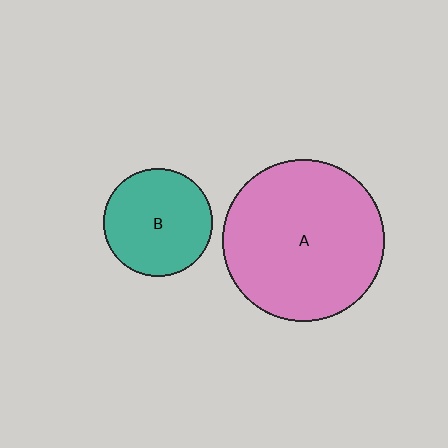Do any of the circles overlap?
No, none of the circles overlap.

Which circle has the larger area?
Circle A (pink).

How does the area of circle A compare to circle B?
Approximately 2.2 times.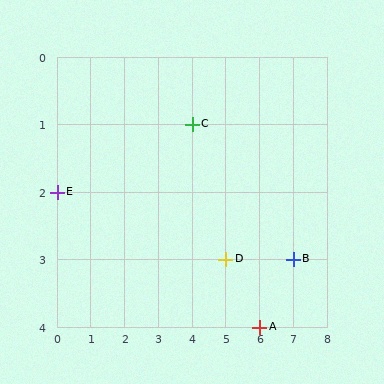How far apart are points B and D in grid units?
Points B and D are 2 columns apart.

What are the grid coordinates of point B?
Point B is at grid coordinates (7, 3).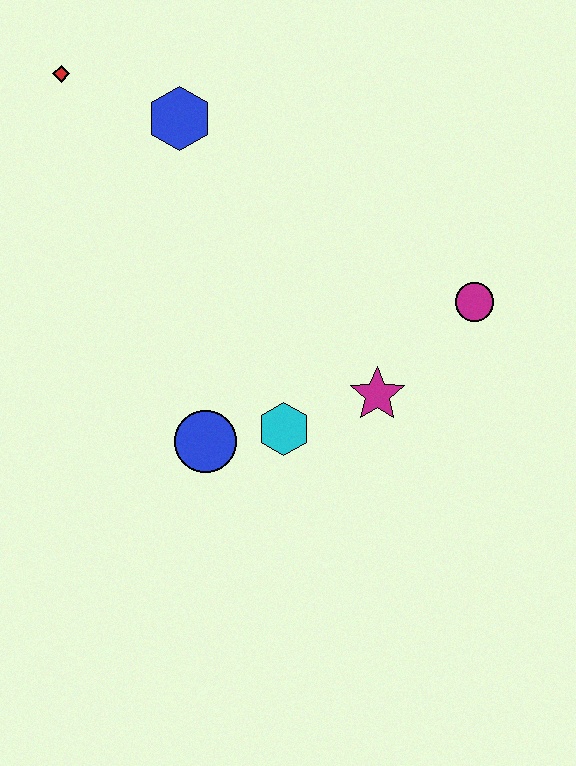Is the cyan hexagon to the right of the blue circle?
Yes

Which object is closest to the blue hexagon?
The red diamond is closest to the blue hexagon.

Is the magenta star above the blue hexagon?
No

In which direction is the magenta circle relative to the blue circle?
The magenta circle is to the right of the blue circle.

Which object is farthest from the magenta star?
The red diamond is farthest from the magenta star.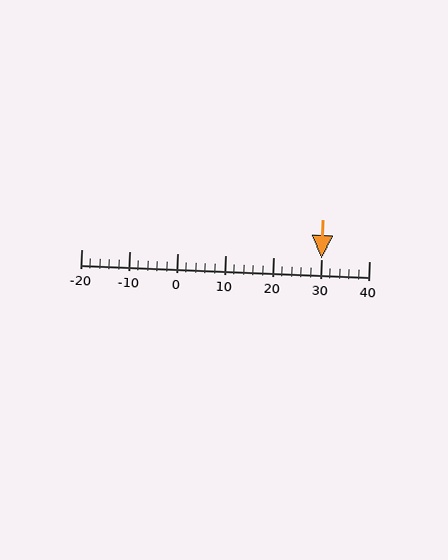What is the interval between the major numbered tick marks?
The major tick marks are spaced 10 units apart.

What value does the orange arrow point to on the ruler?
The orange arrow points to approximately 30.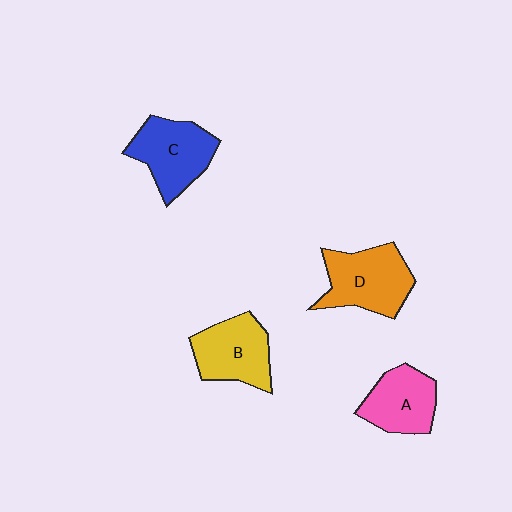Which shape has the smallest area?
Shape A (pink).